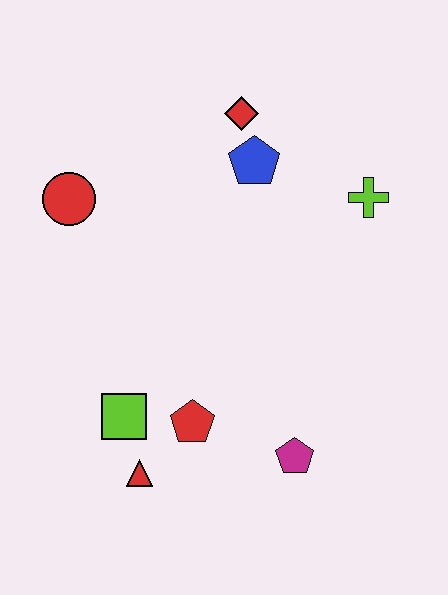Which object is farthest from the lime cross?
The red triangle is farthest from the lime cross.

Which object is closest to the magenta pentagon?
The red pentagon is closest to the magenta pentagon.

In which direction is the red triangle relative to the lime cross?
The red triangle is below the lime cross.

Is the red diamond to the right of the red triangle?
Yes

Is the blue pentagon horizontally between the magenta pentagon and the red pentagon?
Yes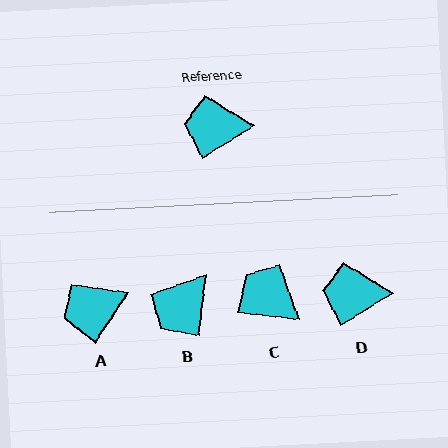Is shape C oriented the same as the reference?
No, it is off by about 39 degrees.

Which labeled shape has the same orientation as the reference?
D.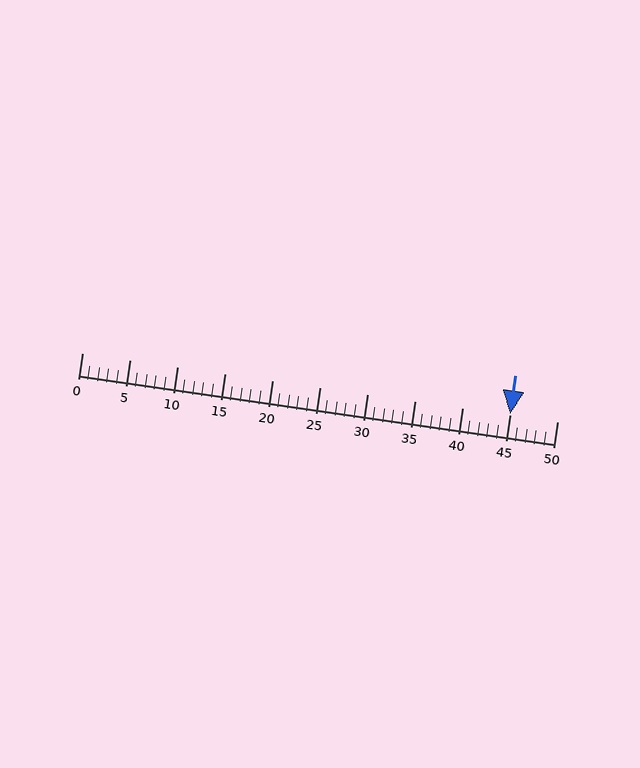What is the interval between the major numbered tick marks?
The major tick marks are spaced 5 units apart.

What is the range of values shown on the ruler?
The ruler shows values from 0 to 50.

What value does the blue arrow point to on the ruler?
The blue arrow points to approximately 45.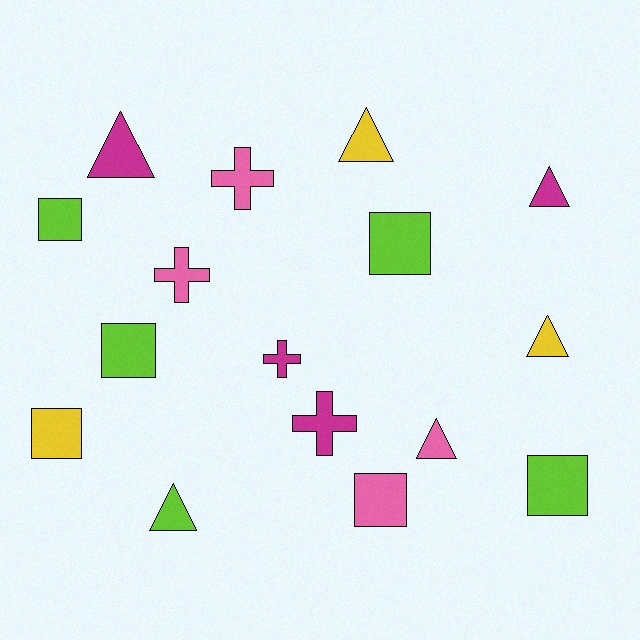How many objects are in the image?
There are 16 objects.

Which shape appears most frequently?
Square, with 6 objects.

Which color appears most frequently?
Lime, with 5 objects.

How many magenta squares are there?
There are no magenta squares.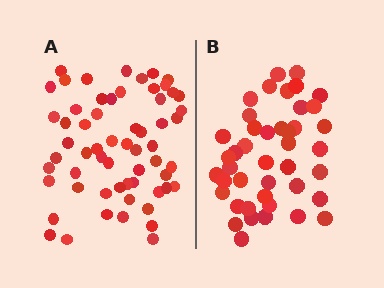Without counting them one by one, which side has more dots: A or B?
Region A (the left region) has more dots.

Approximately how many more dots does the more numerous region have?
Region A has approximately 15 more dots than region B.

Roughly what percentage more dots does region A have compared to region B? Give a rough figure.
About 40% more.